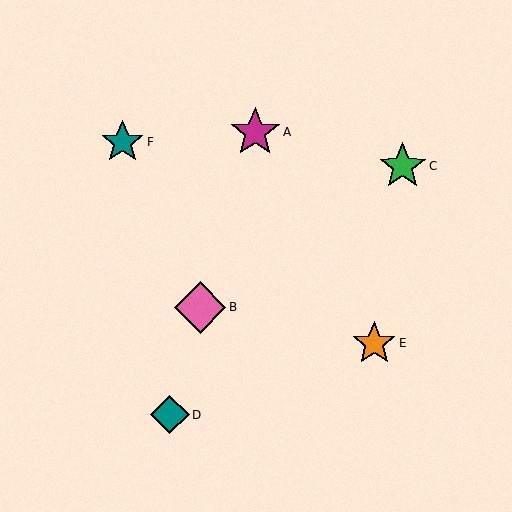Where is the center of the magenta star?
The center of the magenta star is at (255, 132).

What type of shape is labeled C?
Shape C is a green star.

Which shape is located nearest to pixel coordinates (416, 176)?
The green star (labeled C) at (403, 166) is nearest to that location.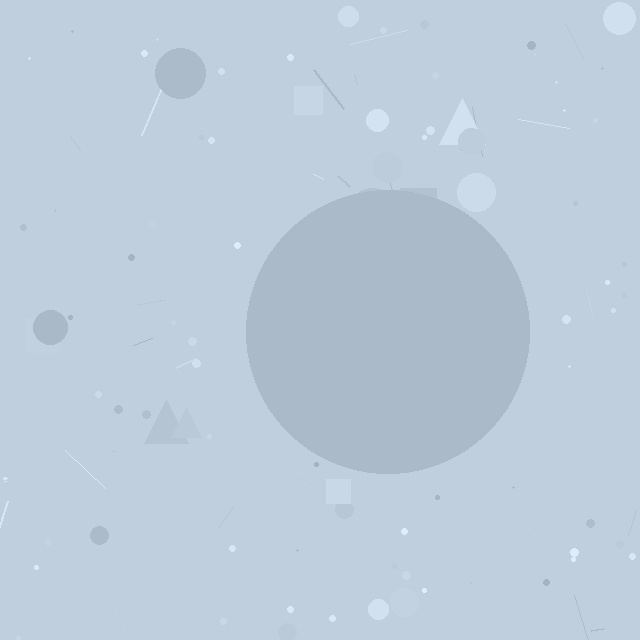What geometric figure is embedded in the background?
A circle is embedded in the background.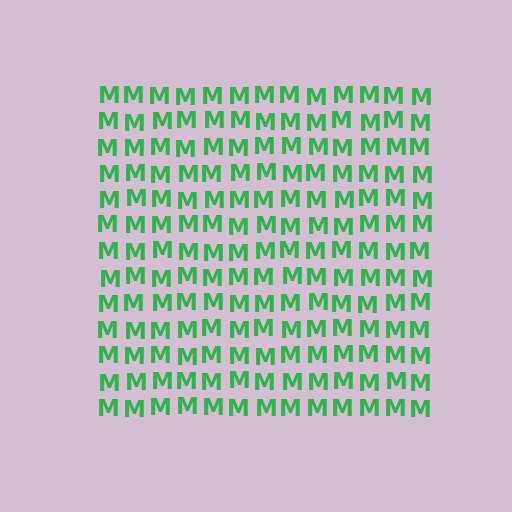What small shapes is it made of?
It is made of small letter M's.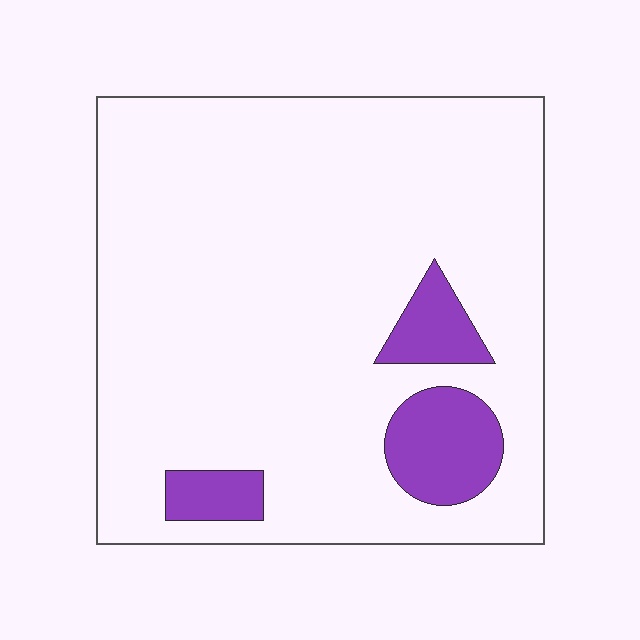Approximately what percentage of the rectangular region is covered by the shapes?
Approximately 10%.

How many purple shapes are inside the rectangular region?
3.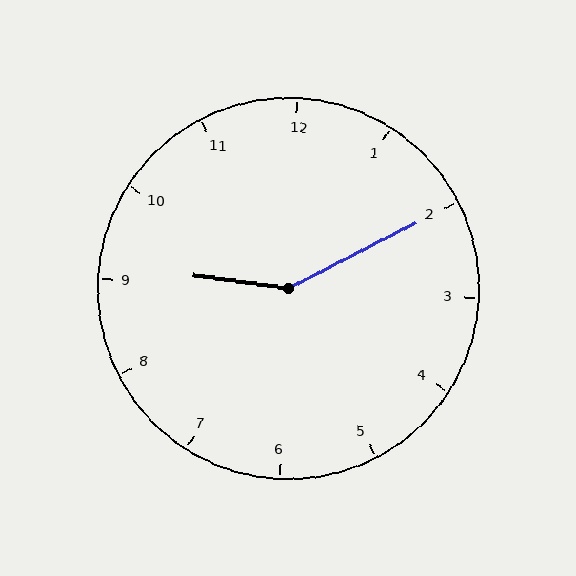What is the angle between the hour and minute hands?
Approximately 145 degrees.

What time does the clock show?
9:10.